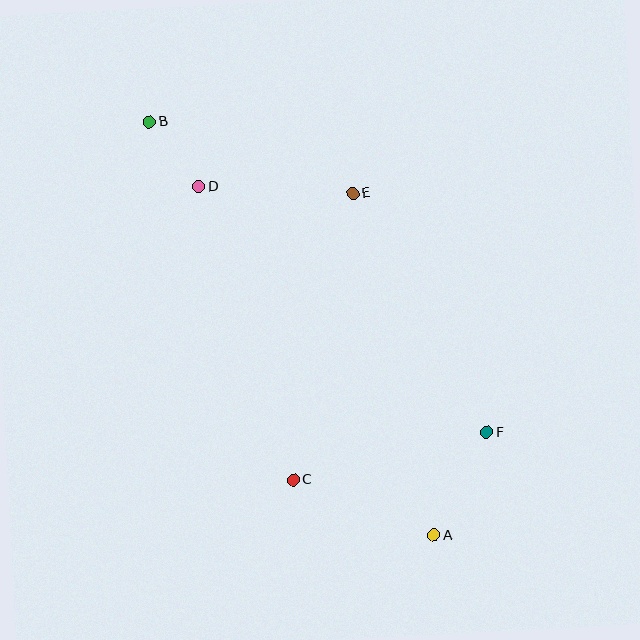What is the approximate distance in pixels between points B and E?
The distance between B and E is approximately 216 pixels.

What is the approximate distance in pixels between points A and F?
The distance between A and F is approximately 116 pixels.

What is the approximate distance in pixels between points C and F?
The distance between C and F is approximately 199 pixels.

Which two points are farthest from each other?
Points A and B are farthest from each other.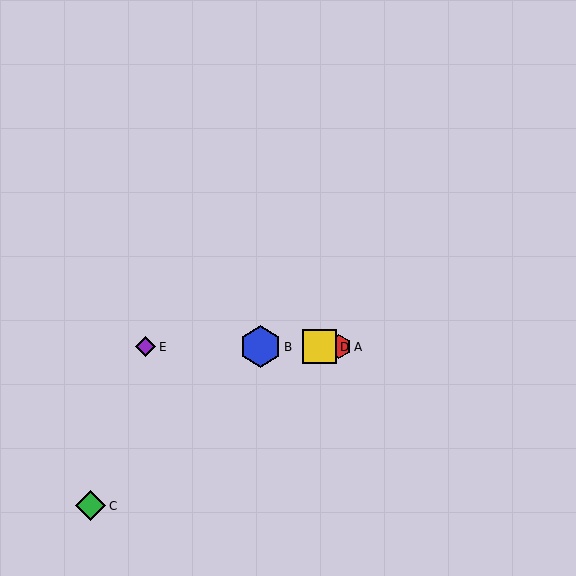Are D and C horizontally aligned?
No, D is at y≈347 and C is at y≈506.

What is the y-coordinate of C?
Object C is at y≈506.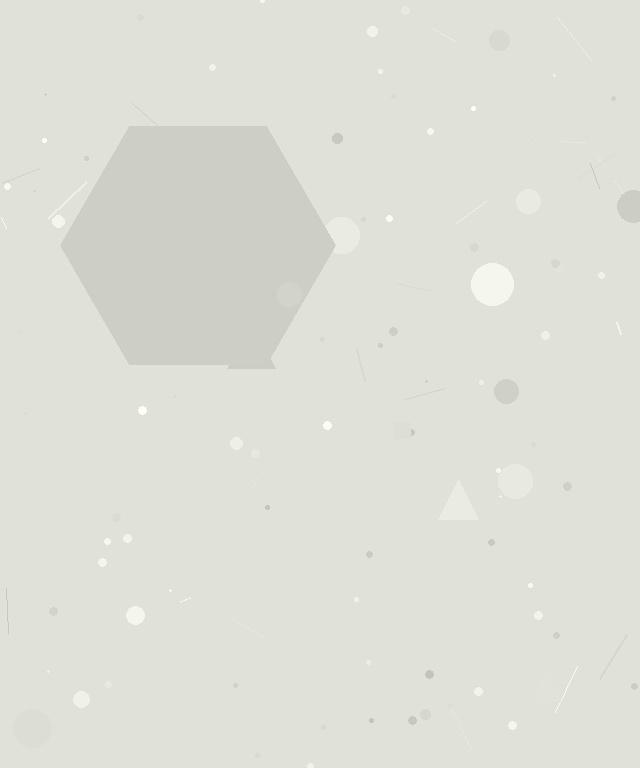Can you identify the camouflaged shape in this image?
The camouflaged shape is a hexagon.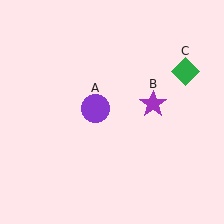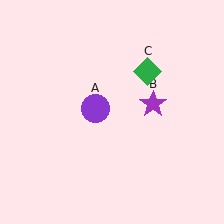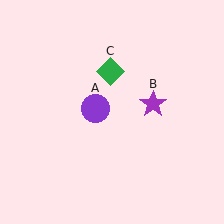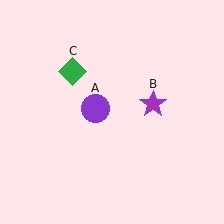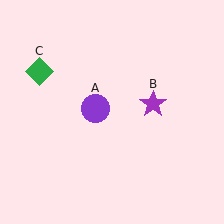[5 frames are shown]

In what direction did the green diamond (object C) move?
The green diamond (object C) moved left.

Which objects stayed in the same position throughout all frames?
Purple circle (object A) and purple star (object B) remained stationary.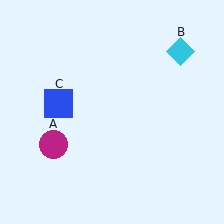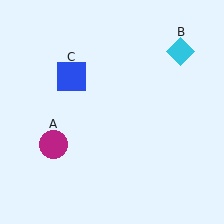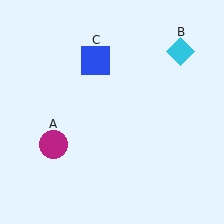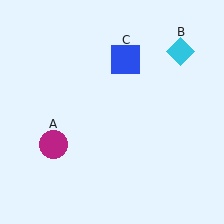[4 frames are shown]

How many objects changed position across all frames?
1 object changed position: blue square (object C).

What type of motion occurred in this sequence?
The blue square (object C) rotated clockwise around the center of the scene.